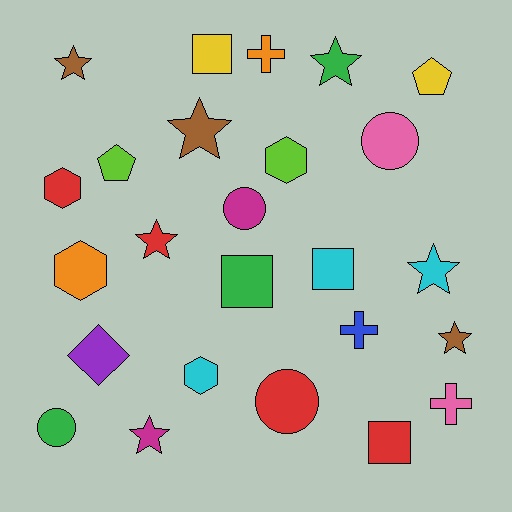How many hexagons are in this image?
There are 4 hexagons.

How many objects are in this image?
There are 25 objects.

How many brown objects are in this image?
There are 3 brown objects.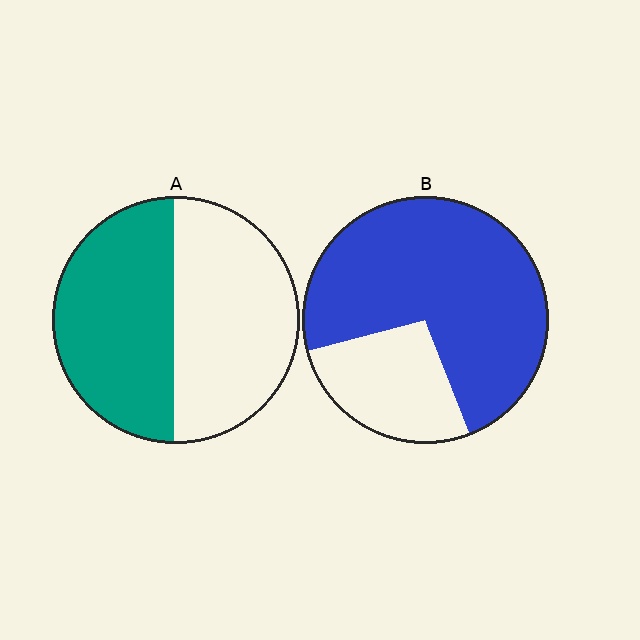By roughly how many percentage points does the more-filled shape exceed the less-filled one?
By roughly 25 percentage points (B over A).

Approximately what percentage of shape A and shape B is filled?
A is approximately 50% and B is approximately 75%.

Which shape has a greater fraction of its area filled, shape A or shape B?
Shape B.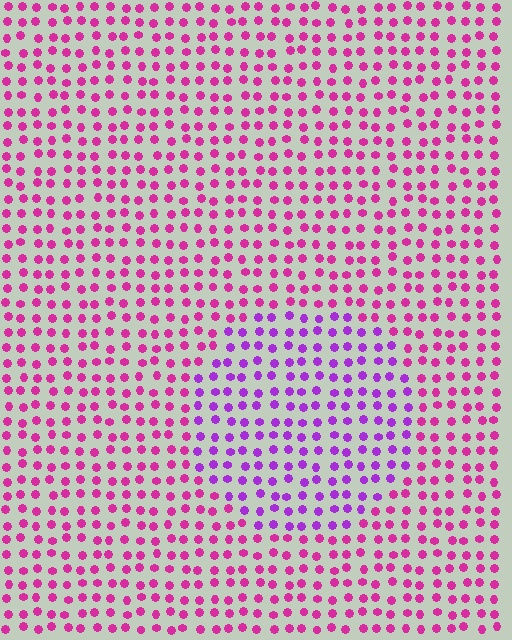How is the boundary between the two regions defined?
The boundary is defined purely by a slight shift in hue (about 36 degrees). Spacing, size, and orientation are identical on both sides.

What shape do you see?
I see a circle.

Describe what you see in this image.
The image is filled with small magenta elements in a uniform arrangement. A circle-shaped region is visible where the elements are tinted to a slightly different hue, forming a subtle color boundary.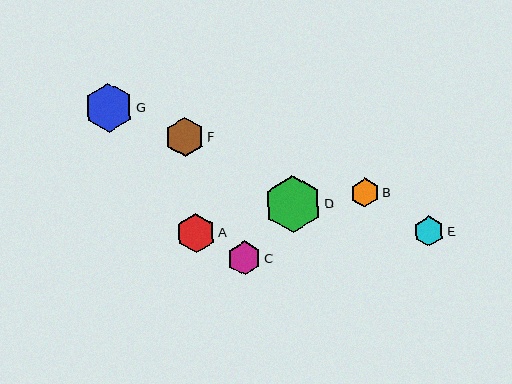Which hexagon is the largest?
Hexagon D is the largest with a size of approximately 57 pixels.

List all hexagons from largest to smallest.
From largest to smallest: D, G, A, F, C, E, B.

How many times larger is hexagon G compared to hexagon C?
Hexagon G is approximately 1.5 times the size of hexagon C.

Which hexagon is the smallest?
Hexagon B is the smallest with a size of approximately 29 pixels.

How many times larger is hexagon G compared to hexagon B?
Hexagon G is approximately 1.7 times the size of hexagon B.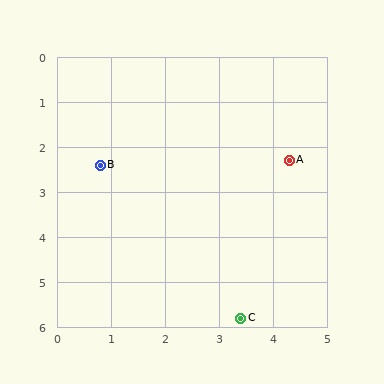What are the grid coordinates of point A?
Point A is at approximately (4.3, 2.3).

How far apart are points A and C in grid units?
Points A and C are about 3.6 grid units apart.